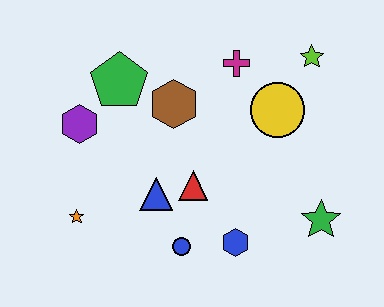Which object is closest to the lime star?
The yellow circle is closest to the lime star.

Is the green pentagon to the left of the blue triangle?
Yes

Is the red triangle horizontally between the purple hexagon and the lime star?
Yes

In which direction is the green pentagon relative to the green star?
The green pentagon is to the left of the green star.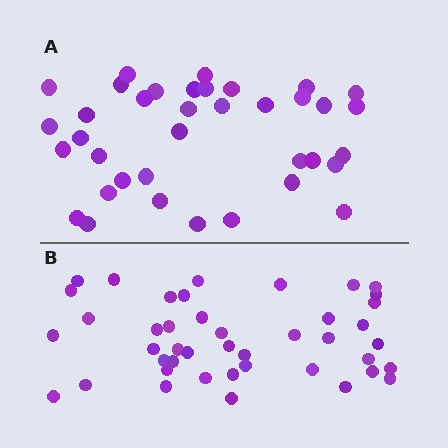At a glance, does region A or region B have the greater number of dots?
Region B (the bottom region) has more dots.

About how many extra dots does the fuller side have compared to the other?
Region B has about 6 more dots than region A.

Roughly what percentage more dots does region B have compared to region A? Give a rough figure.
About 15% more.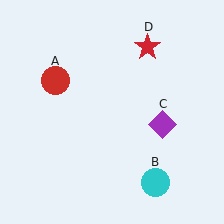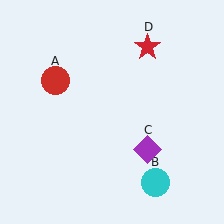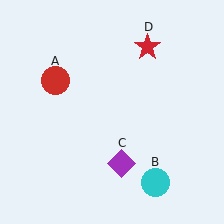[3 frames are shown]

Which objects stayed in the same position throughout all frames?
Red circle (object A) and cyan circle (object B) and red star (object D) remained stationary.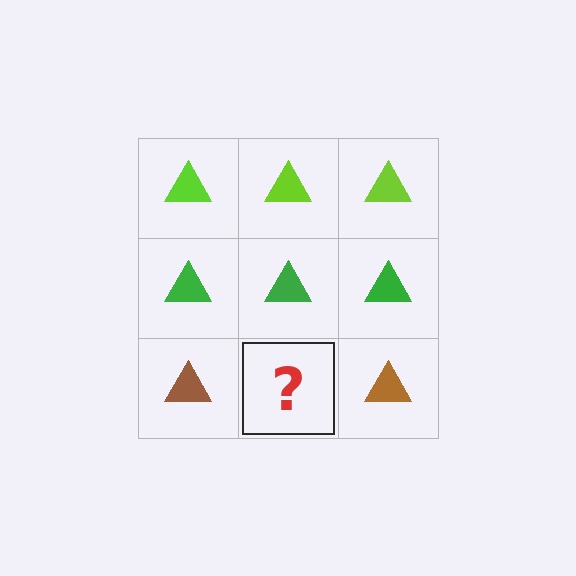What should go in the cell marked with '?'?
The missing cell should contain a brown triangle.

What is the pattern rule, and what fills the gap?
The rule is that each row has a consistent color. The gap should be filled with a brown triangle.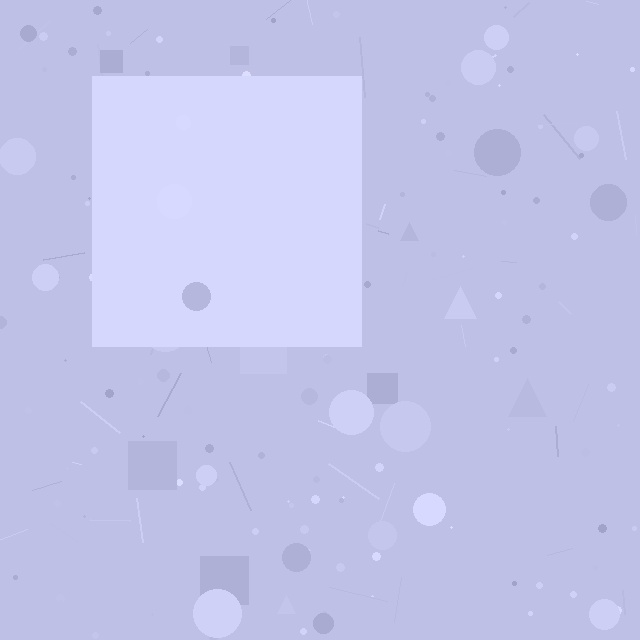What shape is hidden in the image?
A square is hidden in the image.